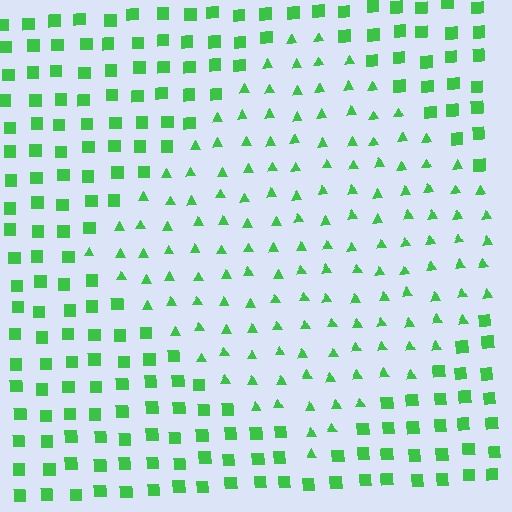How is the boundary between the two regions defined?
The boundary is defined by a change in element shape: triangles inside vs. squares outside. All elements share the same color and spacing.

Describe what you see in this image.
The image is filled with small green elements arranged in a uniform grid. A diamond-shaped region contains triangles, while the surrounding area contains squares. The boundary is defined purely by the change in element shape.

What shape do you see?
I see a diamond.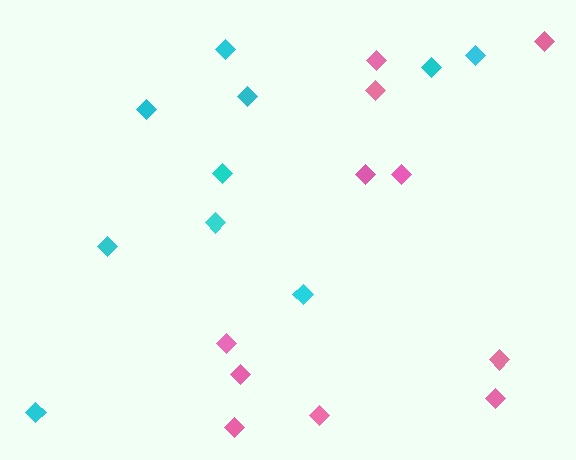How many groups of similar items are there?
There are 2 groups: one group of pink diamonds (11) and one group of cyan diamonds (10).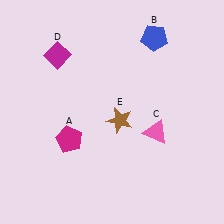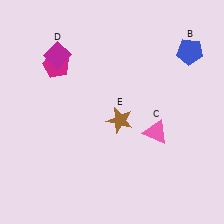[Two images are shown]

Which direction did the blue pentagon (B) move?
The blue pentagon (B) moved right.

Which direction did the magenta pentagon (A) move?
The magenta pentagon (A) moved up.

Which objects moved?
The objects that moved are: the magenta pentagon (A), the blue pentagon (B).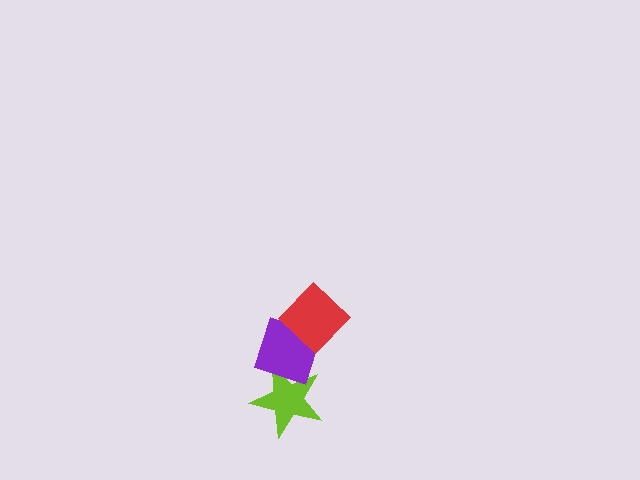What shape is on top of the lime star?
The purple diamond is on top of the lime star.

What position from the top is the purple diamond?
The purple diamond is 2nd from the top.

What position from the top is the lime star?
The lime star is 3rd from the top.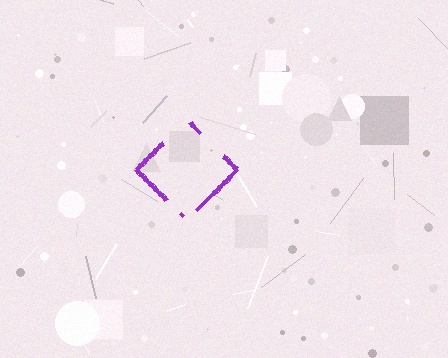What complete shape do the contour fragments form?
The contour fragments form a diamond.